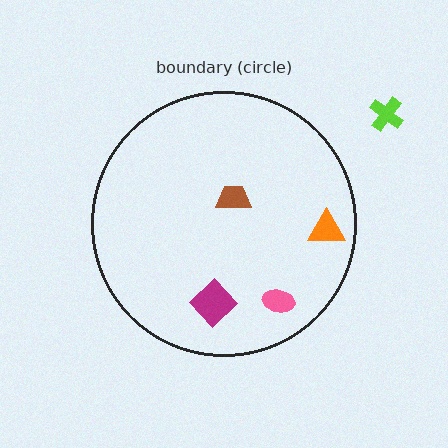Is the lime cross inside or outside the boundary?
Outside.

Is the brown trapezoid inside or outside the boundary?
Inside.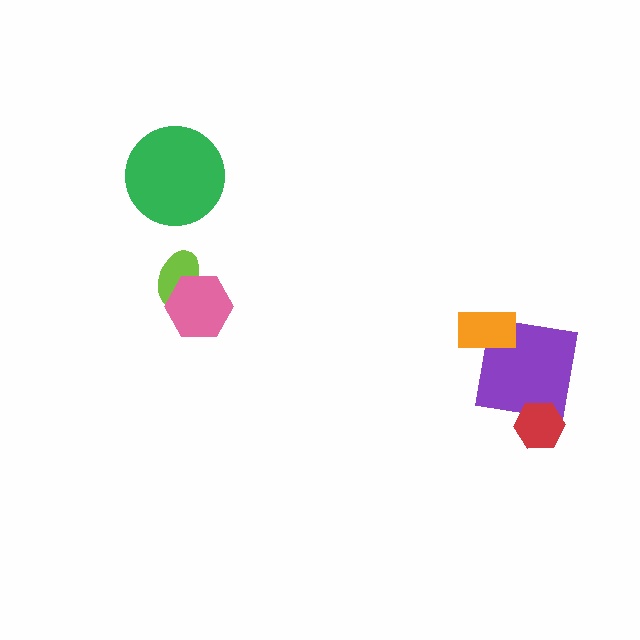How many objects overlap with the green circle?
0 objects overlap with the green circle.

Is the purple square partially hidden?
Yes, it is partially covered by another shape.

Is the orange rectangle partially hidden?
No, no other shape covers it.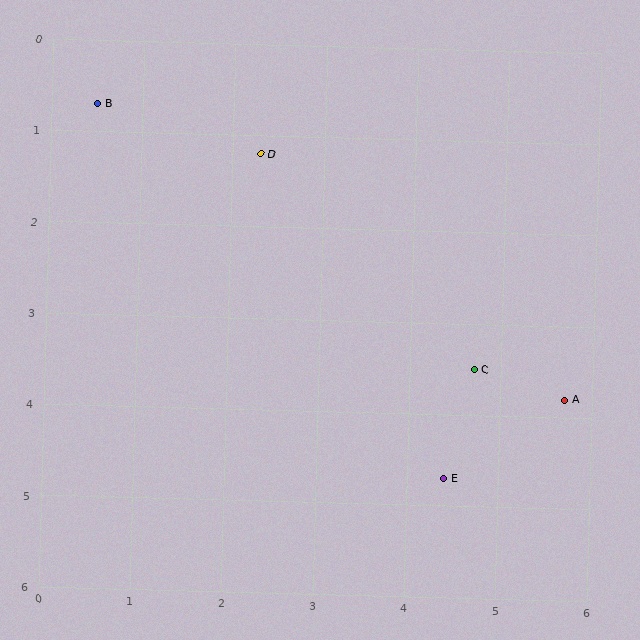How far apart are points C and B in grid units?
Points C and B are about 5.0 grid units apart.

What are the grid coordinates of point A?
Point A is at approximately (5.7, 3.8).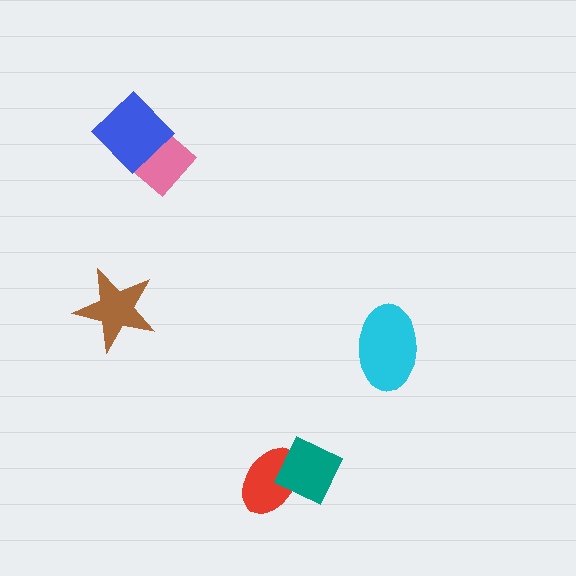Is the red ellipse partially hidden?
Yes, it is partially covered by another shape.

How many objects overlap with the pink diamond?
1 object overlaps with the pink diamond.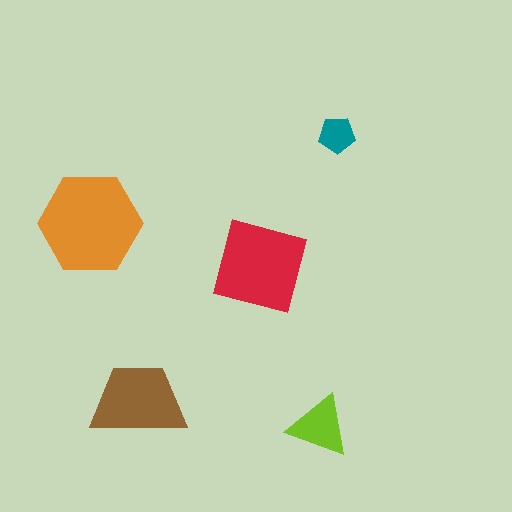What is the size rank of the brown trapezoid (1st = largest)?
3rd.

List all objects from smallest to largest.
The teal pentagon, the lime triangle, the brown trapezoid, the red square, the orange hexagon.